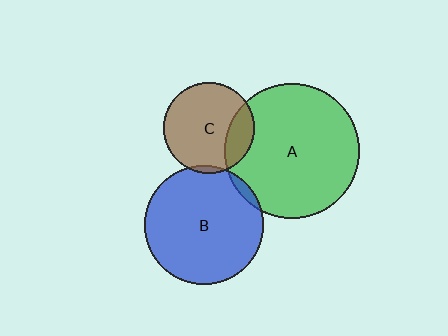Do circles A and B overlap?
Yes.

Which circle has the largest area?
Circle A (green).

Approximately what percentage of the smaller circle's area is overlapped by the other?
Approximately 5%.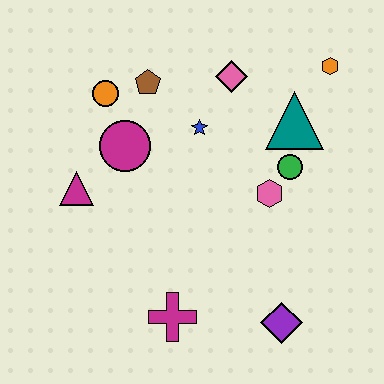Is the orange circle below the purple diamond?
No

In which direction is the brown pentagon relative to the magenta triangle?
The brown pentagon is above the magenta triangle.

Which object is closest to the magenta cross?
The purple diamond is closest to the magenta cross.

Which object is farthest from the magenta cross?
The orange hexagon is farthest from the magenta cross.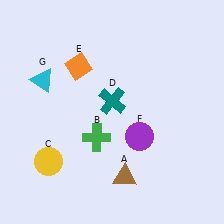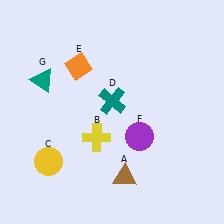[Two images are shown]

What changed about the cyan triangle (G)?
In Image 1, G is cyan. In Image 2, it changed to teal.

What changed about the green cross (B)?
In Image 1, B is green. In Image 2, it changed to yellow.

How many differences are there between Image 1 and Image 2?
There are 2 differences between the two images.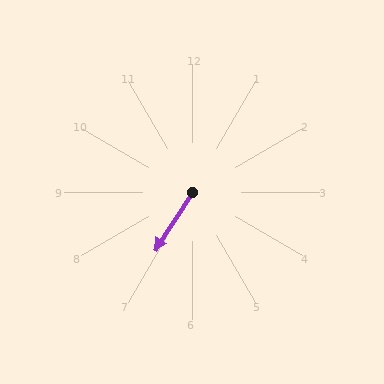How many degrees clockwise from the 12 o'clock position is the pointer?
Approximately 213 degrees.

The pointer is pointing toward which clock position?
Roughly 7 o'clock.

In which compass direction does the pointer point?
Southwest.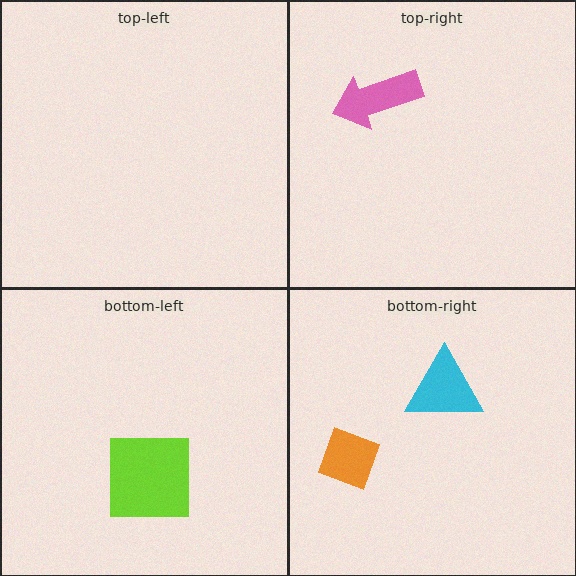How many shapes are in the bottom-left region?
1.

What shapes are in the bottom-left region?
The lime square.